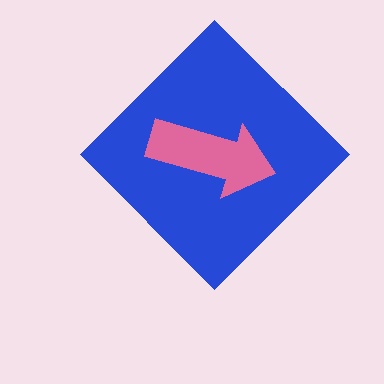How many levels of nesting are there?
2.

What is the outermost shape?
The blue diamond.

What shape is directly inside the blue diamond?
The pink arrow.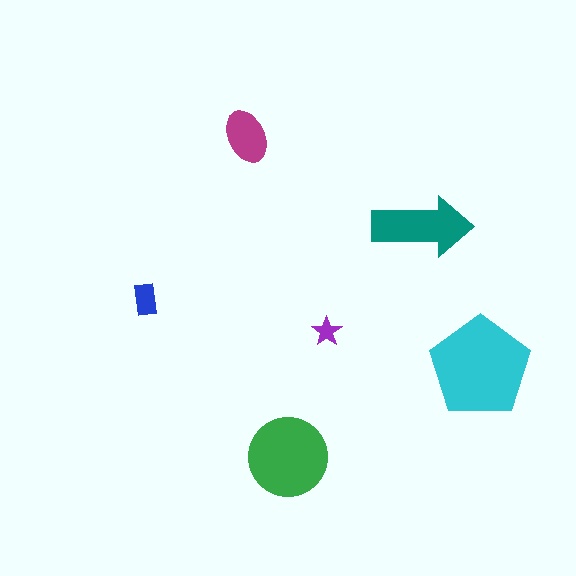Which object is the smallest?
The purple star.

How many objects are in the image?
There are 6 objects in the image.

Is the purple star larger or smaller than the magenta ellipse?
Smaller.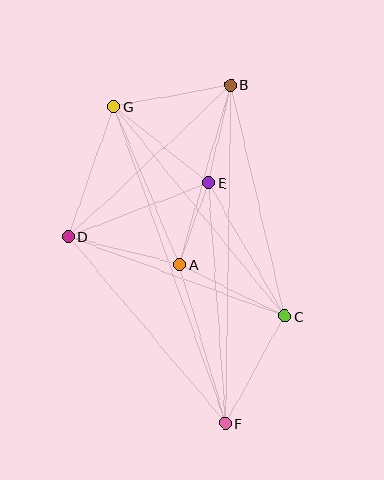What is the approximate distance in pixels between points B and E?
The distance between B and E is approximately 100 pixels.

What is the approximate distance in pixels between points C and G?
The distance between C and G is approximately 270 pixels.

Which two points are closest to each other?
Points A and E are closest to each other.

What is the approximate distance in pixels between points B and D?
The distance between B and D is approximately 222 pixels.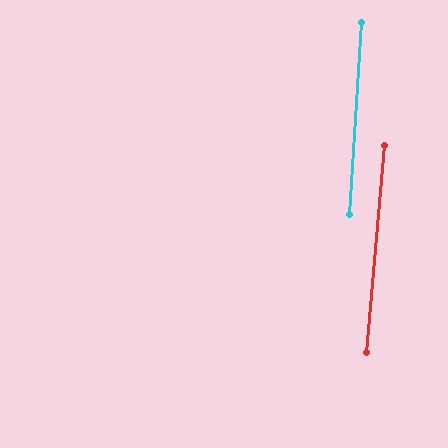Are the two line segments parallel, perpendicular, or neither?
Parallel — their directions differ by only 1.5°.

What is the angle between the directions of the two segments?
Approximately 1 degree.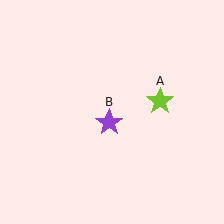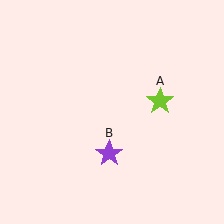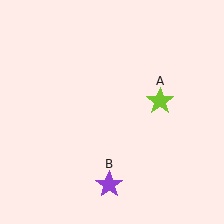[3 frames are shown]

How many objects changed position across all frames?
1 object changed position: purple star (object B).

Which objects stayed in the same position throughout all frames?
Lime star (object A) remained stationary.